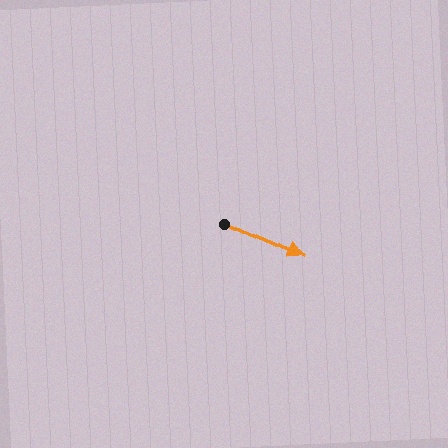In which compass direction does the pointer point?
Southeast.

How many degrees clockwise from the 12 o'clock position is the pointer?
Approximately 114 degrees.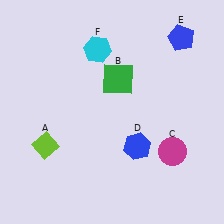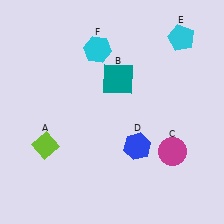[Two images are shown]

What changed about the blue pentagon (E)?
In Image 1, E is blue. In Image 2, it changed to cyan.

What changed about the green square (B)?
In Image 1, B is green. In Image 2, it changed to teal.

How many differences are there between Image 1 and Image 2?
There are 2 differences between the two images.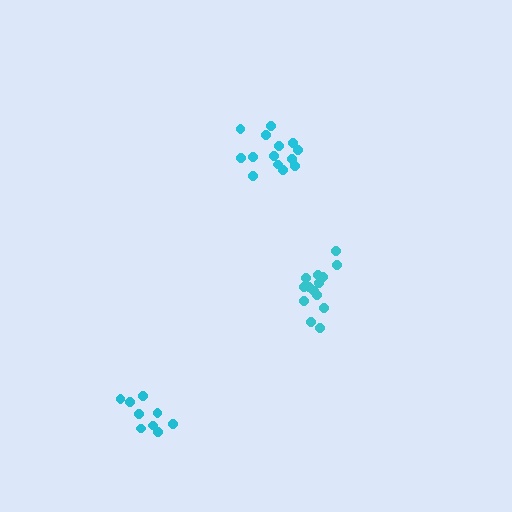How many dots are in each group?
Group 1: 9 dots, Group 2: 14 dots, Group 3: 14 dots (37 total).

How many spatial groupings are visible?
There are 3 spatial groupings.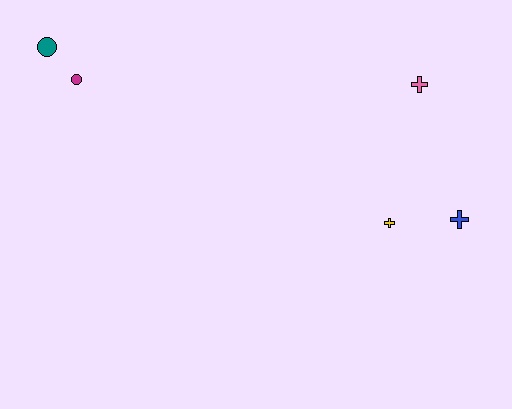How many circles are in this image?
There are 2 circles.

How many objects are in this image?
There are 5 objects.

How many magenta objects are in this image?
There is 1 magenta object.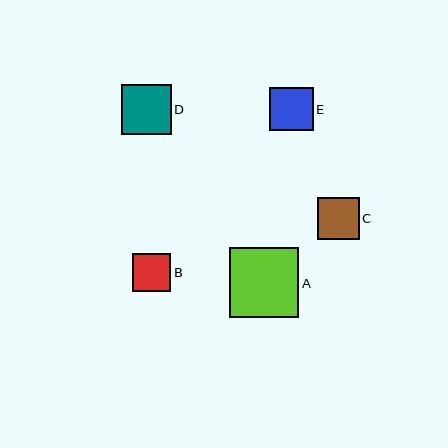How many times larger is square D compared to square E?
Square D is approximately 1.1 times the size of square E.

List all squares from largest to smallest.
From largest to smallest: A, D, E, C, B.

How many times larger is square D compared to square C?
Square D is approximately 1.2 times the size of square C.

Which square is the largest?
Square A is the largest with a size of approximately 70 pixels.